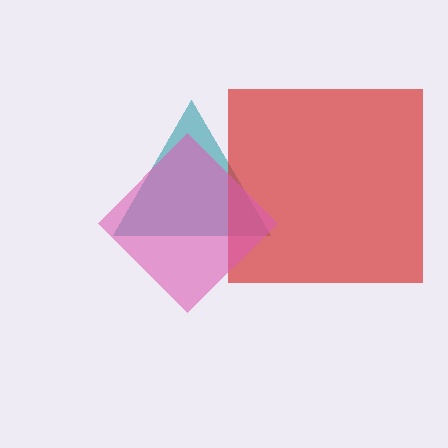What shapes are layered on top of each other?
The layered shapes are: a teal triangle, a red square, a pink diamond.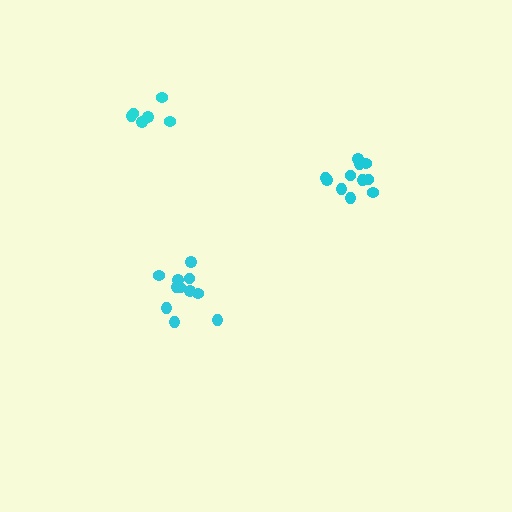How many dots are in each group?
Group 1: 11 dots, Group 2: 11 dots, Group 3: 6 dots (28 total).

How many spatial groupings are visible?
There are 3 spatial groupings.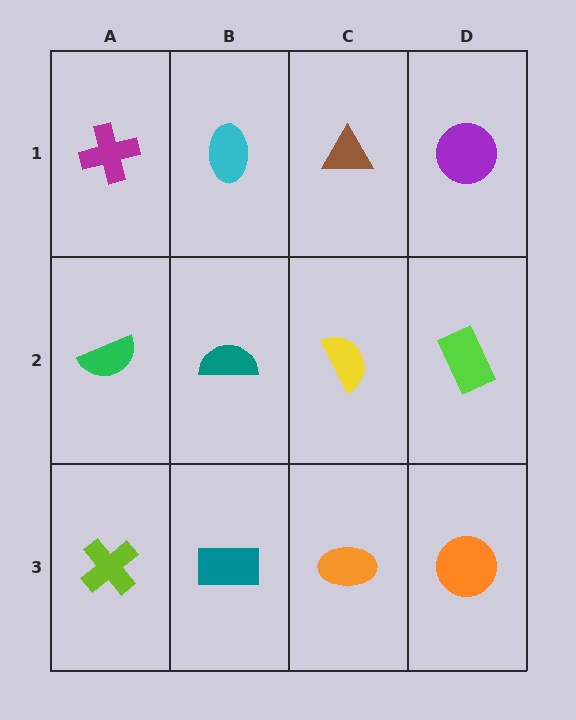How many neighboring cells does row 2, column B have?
4.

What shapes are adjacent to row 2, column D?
A purple circle (row 1, column D), an orange circle (row 3, column D), a yellow semicircle (row 2, column C).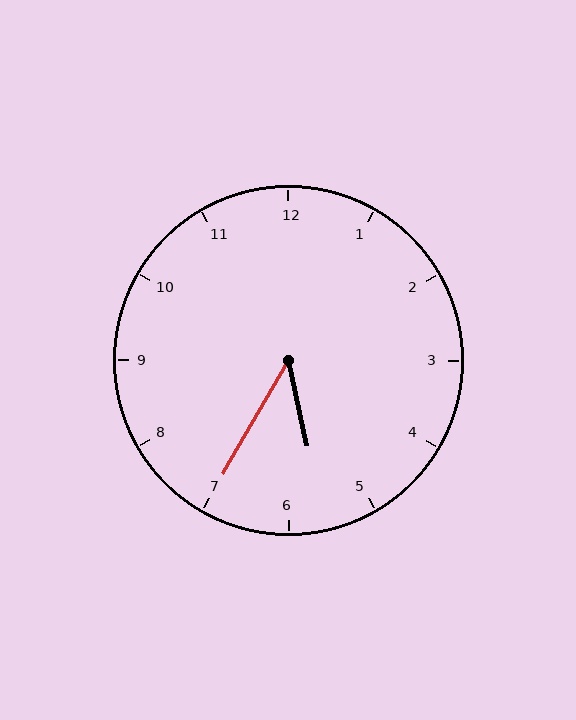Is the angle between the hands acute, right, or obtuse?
It is acute.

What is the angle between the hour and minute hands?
Approximately 42 degrees.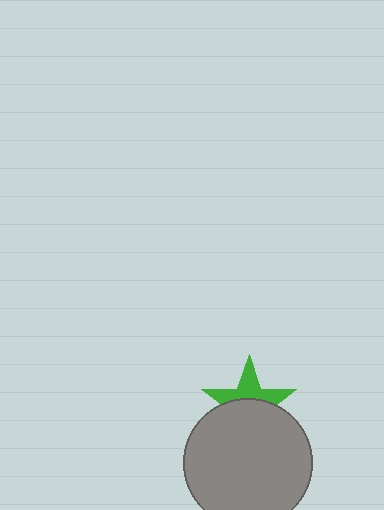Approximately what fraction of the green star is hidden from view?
Roughly 55% of the green star is hidden behind the gray circle.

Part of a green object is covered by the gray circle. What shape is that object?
It is a star.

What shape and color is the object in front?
The object in front is a gray circle.